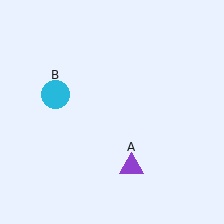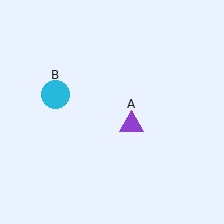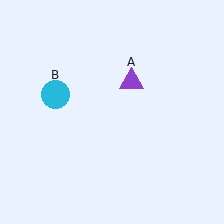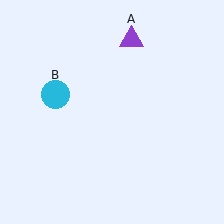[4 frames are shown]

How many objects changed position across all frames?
1 object changed position: purple triangle (object A).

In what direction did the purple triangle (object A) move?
The purple triangle (object A) moved up.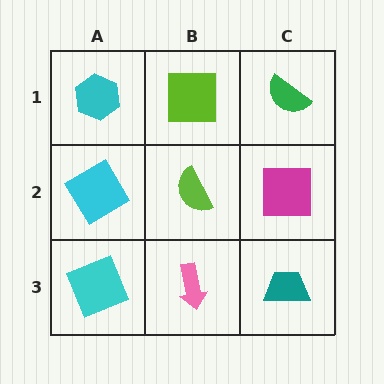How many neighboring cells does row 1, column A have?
2.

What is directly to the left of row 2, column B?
A cyan diamond.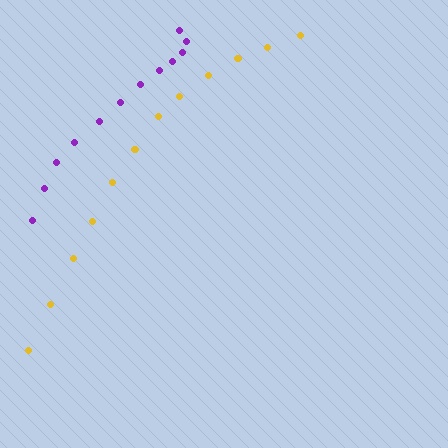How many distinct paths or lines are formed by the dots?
There are 2 distinct paths.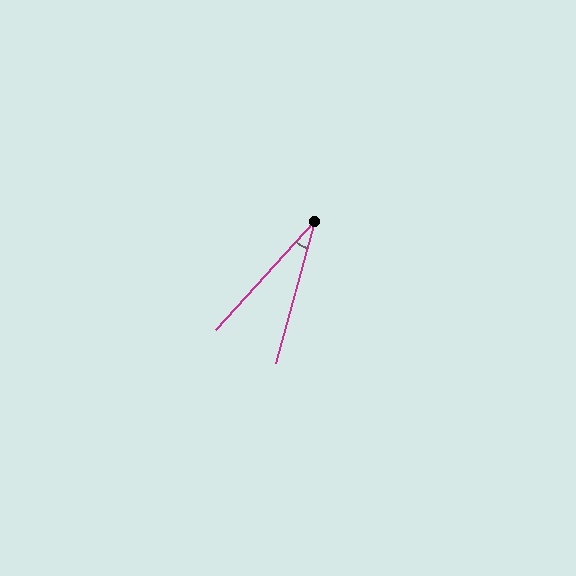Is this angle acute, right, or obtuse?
It is acute.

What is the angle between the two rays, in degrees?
Approximately 27 degrees.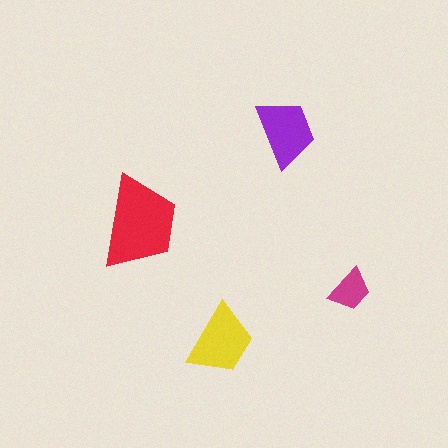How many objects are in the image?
There are 4 objects in the image.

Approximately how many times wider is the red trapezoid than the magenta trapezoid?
About 2 times wider.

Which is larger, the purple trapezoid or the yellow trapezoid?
The yellow one.